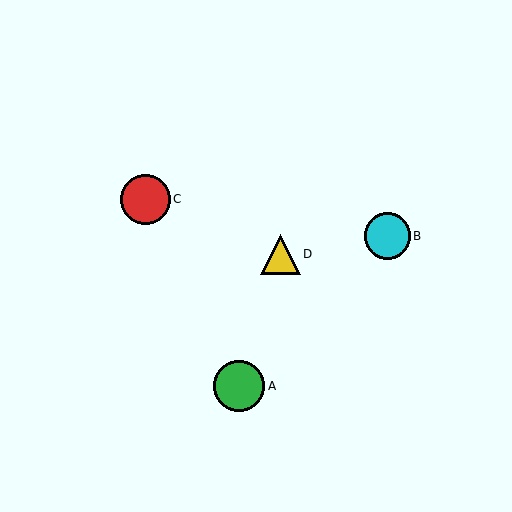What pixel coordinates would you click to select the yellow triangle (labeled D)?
Click at (280, 254) to select the yellow triangle D.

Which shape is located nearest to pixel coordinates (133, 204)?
The red circle (labeled C) at (145, 199) is nearest to that location.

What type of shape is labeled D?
Shape D is a yellow triangle.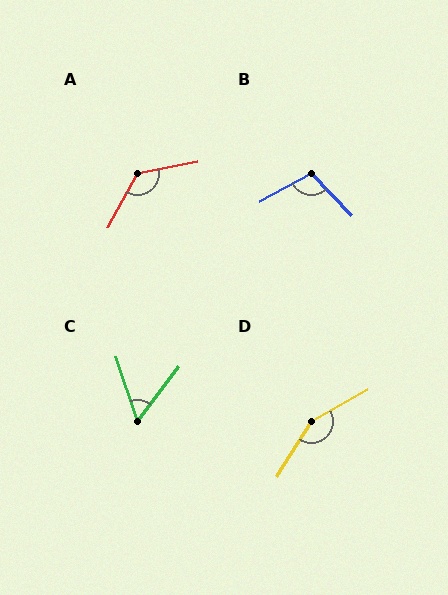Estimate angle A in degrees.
Approximately 130 degrees.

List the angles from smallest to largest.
C (55°), B (106°), A (130°), D (152°).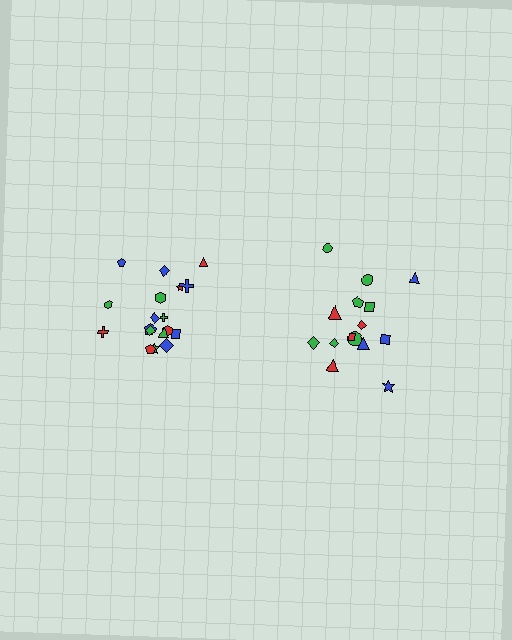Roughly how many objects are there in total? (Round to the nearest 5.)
Roughly 35 objects in total.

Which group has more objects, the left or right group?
The left group.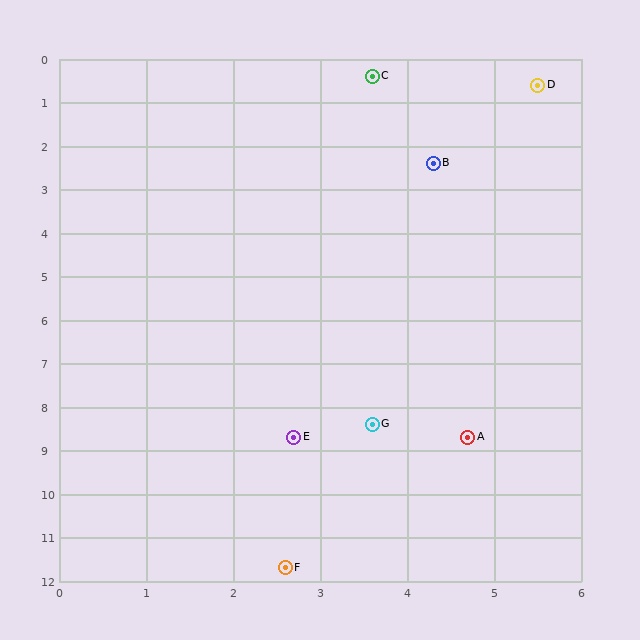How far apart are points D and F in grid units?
Points D and F are about 11.5 grid units apart.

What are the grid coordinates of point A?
Point A is at approximately (4.7, 8.7).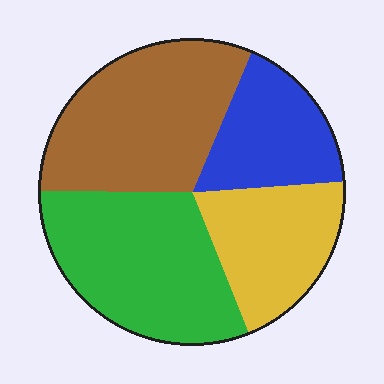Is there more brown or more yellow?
Brown.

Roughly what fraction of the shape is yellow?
Yellow takes up about one fifth (1/5) of the shape.